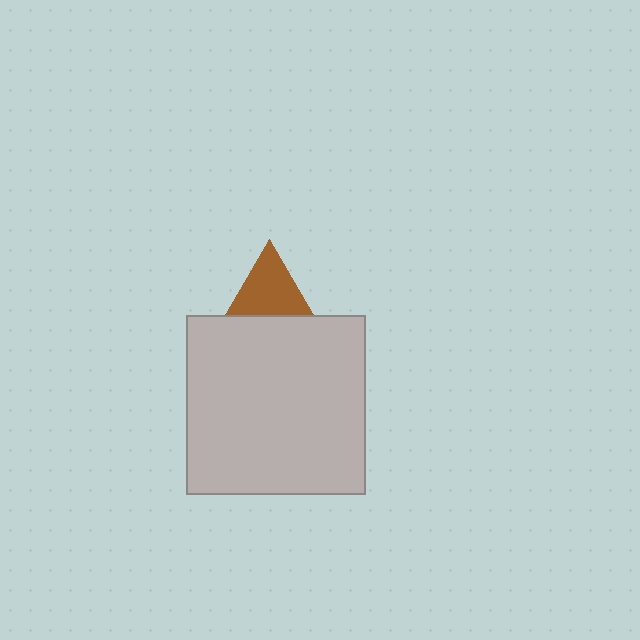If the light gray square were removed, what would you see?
You would see the complete brown triangle.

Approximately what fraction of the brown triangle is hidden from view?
Roughly 48% of the brown triangle is hidden behind the light gray square.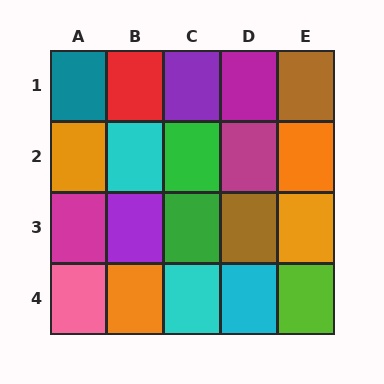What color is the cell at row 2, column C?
Green.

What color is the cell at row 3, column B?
Purple.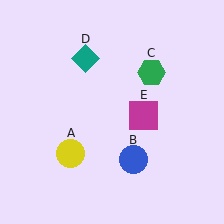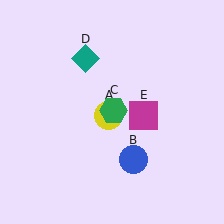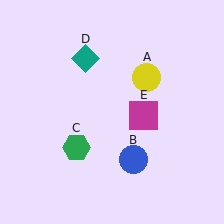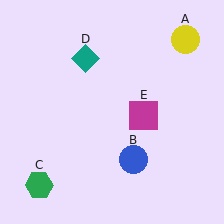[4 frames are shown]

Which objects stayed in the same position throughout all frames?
Blue circle (object B) and teal diamond (object D) and magenta square (object E) remained stationary.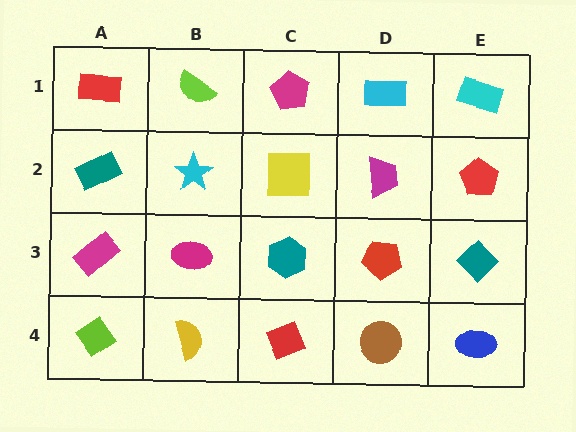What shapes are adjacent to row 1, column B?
A cyan star (row 2, column B), a red rectangle (row 1, column A), a magenta pentagon (row 1, column C).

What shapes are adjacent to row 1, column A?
A teal rectangle (row 2, column A), a lime semicircle (row 1, column B).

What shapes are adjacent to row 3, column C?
A yellow square (row 2, column C), a red diamond (row 4, column C), a magenta ellipse (row 3, column B), a red pentagon (row 3, column D).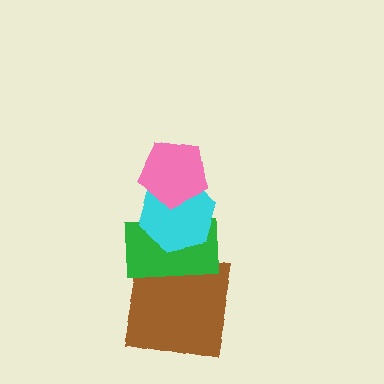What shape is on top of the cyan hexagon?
The pink pentagon is on top of the cyan hexagon.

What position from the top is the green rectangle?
The green rectangle is 3rd from the top.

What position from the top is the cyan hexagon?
The cyan hexagon is 2nd from the top.